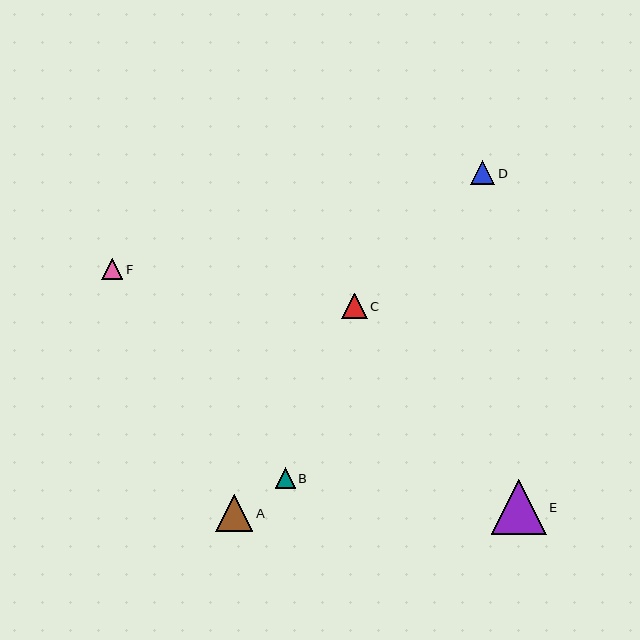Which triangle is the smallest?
Triangle B is the smallest with a size of approximately 20 pixels.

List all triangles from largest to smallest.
From largest to smallest: E, A, C, D, F, B.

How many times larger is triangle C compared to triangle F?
Triangle C is approximately 1.2 times the size of triangle F.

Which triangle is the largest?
Triangle E is the largest with a size of approximately 55 pixels.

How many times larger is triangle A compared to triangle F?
Triangle A is approximately 1.8 times the size of triangle F.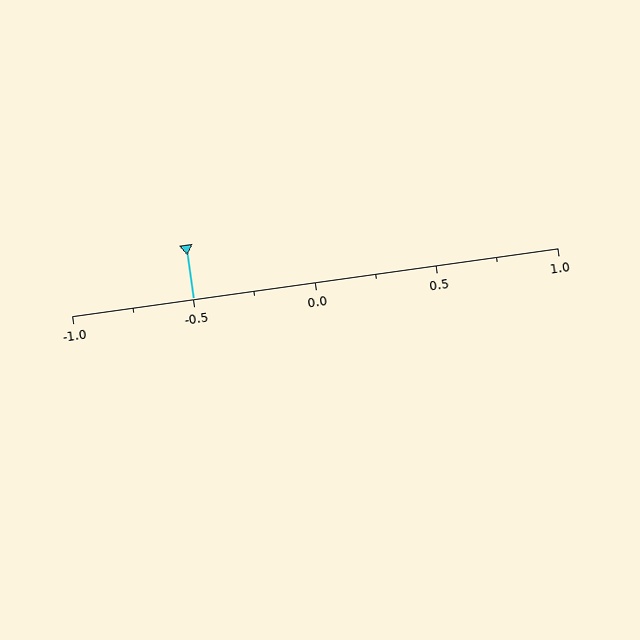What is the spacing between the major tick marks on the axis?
The major ticks are spaced 0.5 apart.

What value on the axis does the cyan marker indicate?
The marker indicates approximately -0.5.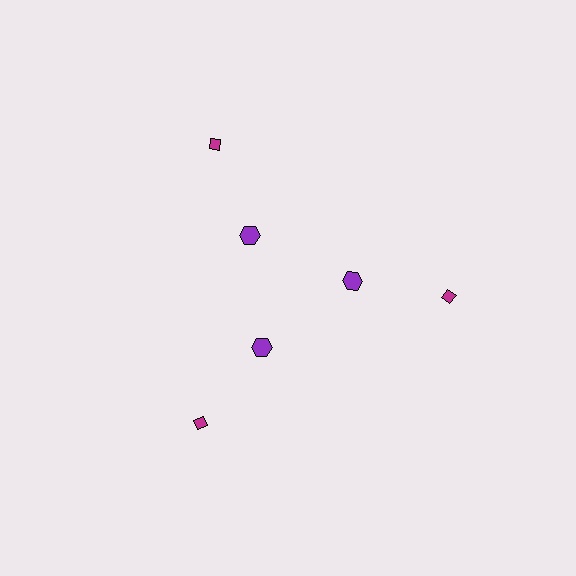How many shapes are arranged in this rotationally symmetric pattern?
There are 6 shapes, arranged in 3 groups of 2.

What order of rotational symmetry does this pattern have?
This pattern has 3-fold rotational symmetry.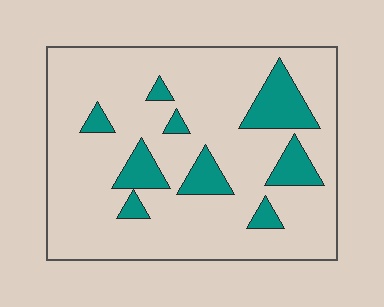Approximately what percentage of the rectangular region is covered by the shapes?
Approximately 15%.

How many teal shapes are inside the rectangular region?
9.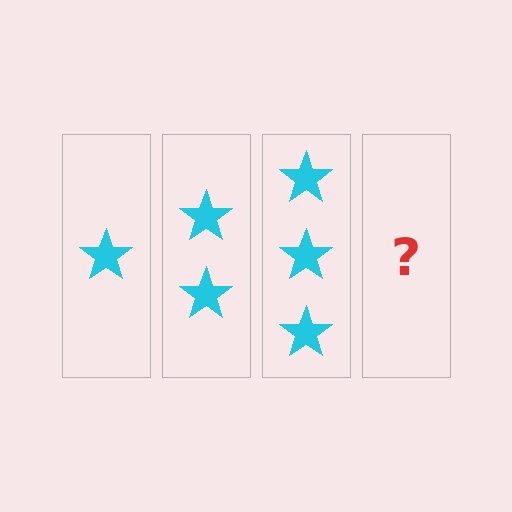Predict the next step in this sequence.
The next step is 4 stars.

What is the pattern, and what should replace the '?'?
The pattern is that each step adds one more star. The '?' should be 4 stars.